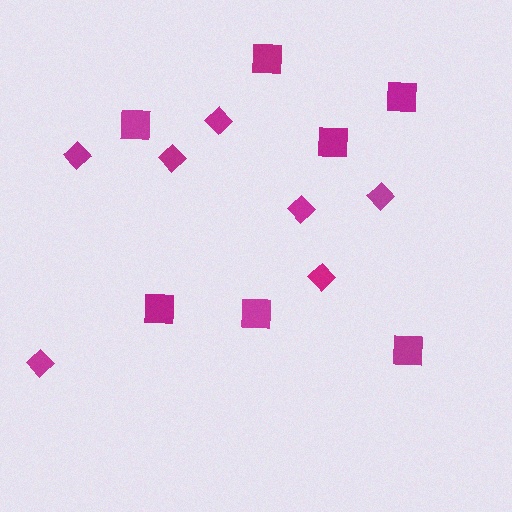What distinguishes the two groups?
There are 2 groups: one group of diamonds (7) and one group of squares (7).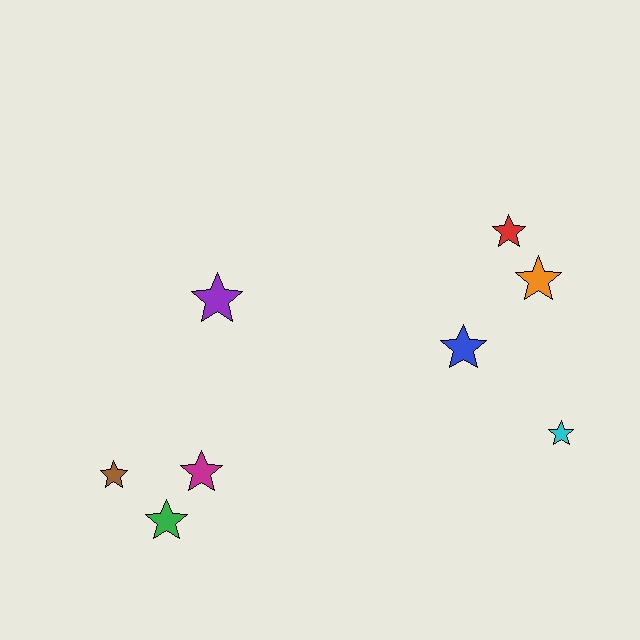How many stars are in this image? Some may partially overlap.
There are 8 stars.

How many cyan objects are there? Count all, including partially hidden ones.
There is 1 cyan object.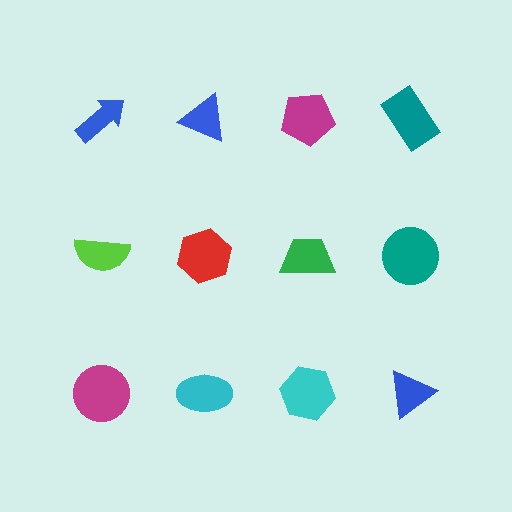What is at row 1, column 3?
A magenta pentagon.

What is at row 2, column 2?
A red hexagon.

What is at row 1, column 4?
A teal rectangle.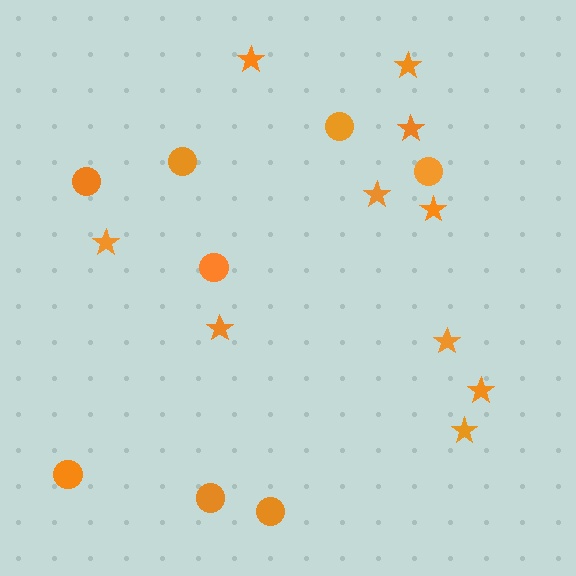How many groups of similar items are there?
There are 2 groups: one group of circles (8) and one group of stars (10).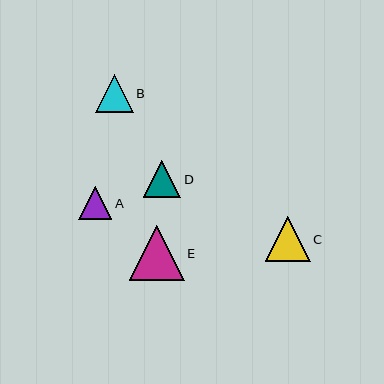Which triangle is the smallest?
Triangle A is the smallest with a size of approximately 34 pixels.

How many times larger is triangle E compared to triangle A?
Triangle E is approximately 1.6 times the size of triangle A.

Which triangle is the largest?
Triangle E is the largest with a size of approximately 55 pixels.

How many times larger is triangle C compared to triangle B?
Triangle C is approximately 1.2 times the size of triangle B.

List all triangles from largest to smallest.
From largest to smallest: E, C, B, D, A.